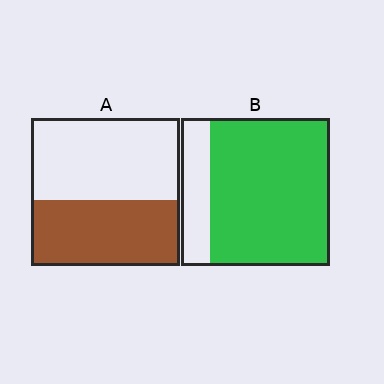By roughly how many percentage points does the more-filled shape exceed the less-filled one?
By roughly 35 percentage points (B over A).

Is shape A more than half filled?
No.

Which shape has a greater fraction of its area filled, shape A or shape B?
Shape B.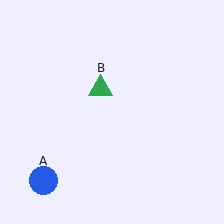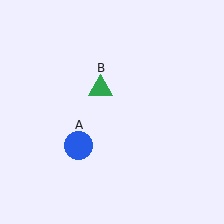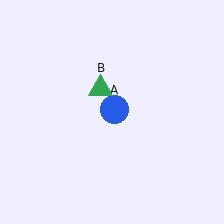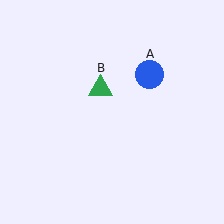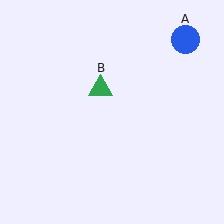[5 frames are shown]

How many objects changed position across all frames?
1 object changed position: blue circle (object A).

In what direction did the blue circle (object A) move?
The blue circle (object A) moved up and to the right.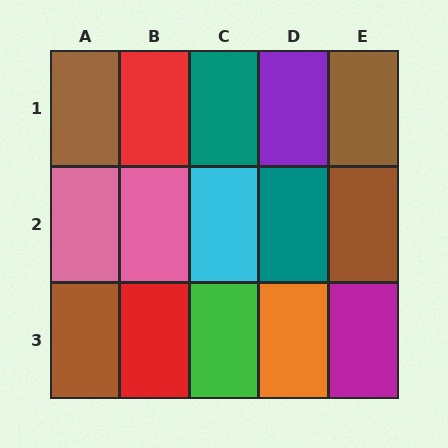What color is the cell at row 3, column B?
Red.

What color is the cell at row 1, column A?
Brown.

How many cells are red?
2 cells are red.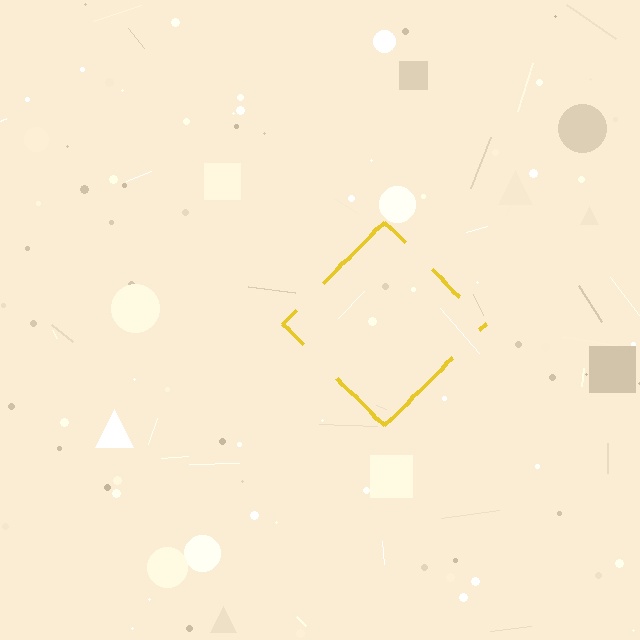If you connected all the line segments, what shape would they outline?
They would outline a diamond.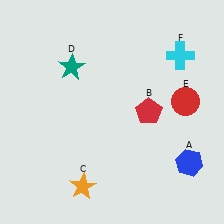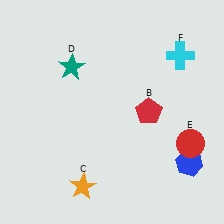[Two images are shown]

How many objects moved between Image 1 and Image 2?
1 object moved between the two images.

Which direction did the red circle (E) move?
The red circle (E) moved down.